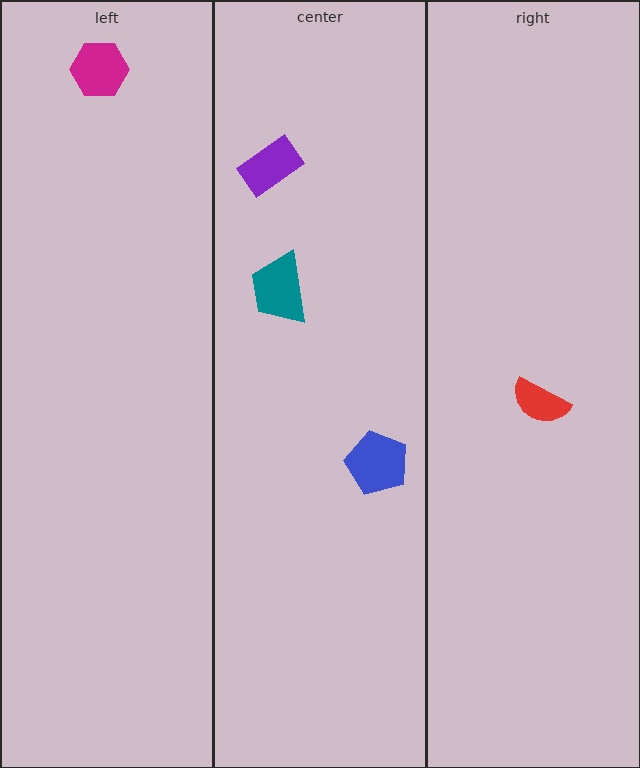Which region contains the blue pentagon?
The center region.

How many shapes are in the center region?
3.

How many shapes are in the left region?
1.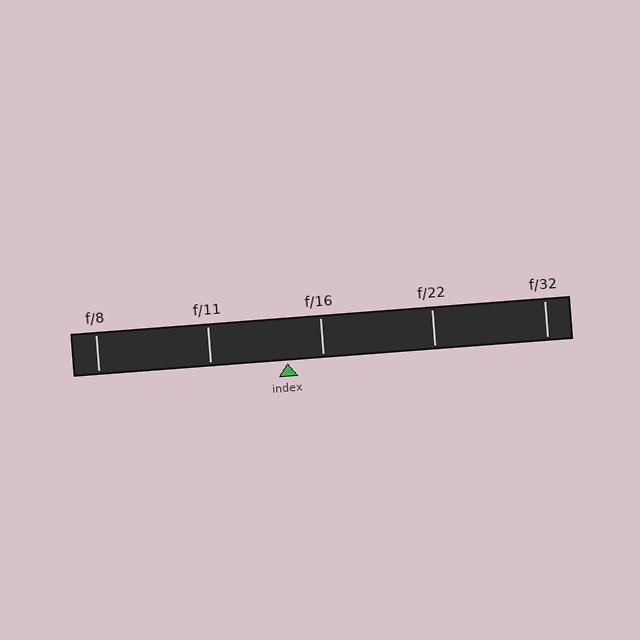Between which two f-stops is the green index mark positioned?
The index mark is between f/11 and f/16.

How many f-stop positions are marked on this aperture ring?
There are 5 f-stop positions marked.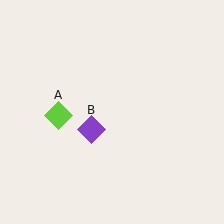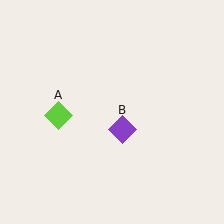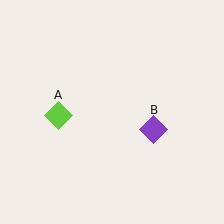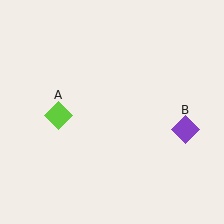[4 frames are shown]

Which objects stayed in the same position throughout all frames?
Lime diamond (object A) remained stationary.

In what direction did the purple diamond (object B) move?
The purple diamond (object B) moved right.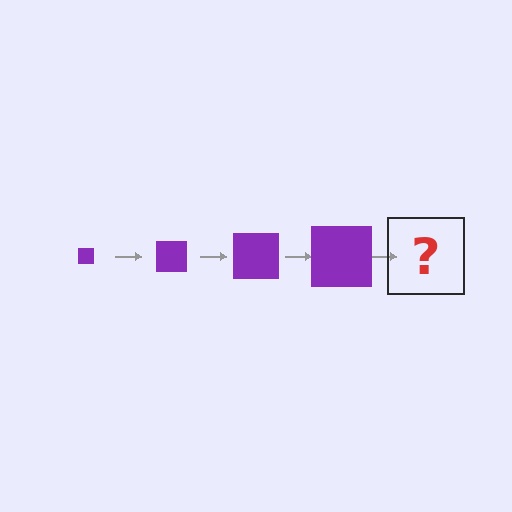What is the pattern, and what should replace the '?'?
The pattern is that the square gets progressively larger each step. The '?' should be a purple square, larger than the previous one.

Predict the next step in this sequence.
The next step is a purple square, larger than the previous one.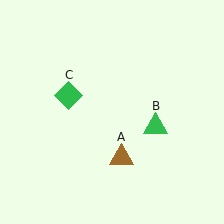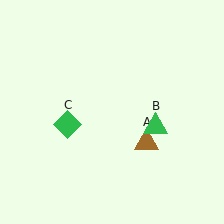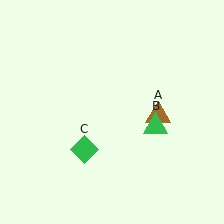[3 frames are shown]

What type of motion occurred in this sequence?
The brown triangle (object A), green diamond (object C) rotated counterclockwise around the center of the scene.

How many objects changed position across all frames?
2 objects changed position: brown triangle (object A), green diamond (object C).